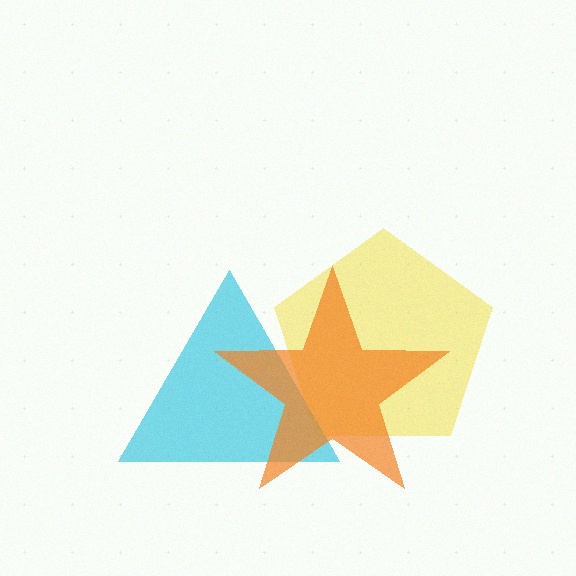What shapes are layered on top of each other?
The layered shapes are: a yellow pentagon, a cyan triangle, an orange star.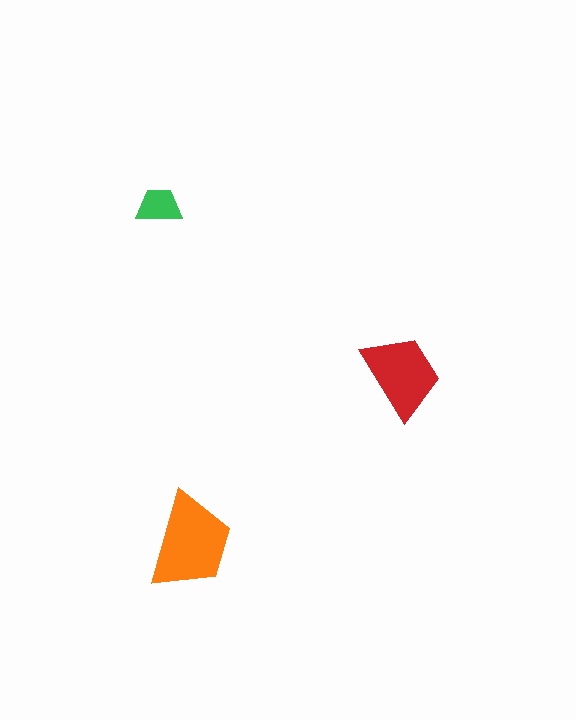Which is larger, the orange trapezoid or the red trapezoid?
The orange one.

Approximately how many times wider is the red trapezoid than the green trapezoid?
About 2 times wider.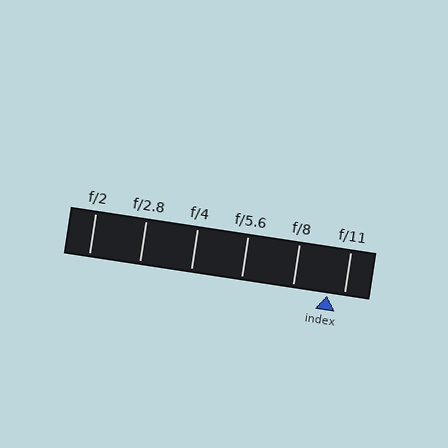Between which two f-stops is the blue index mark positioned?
The index mark is between f/8 and f/11.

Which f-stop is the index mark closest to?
The index mark is closest to f/11.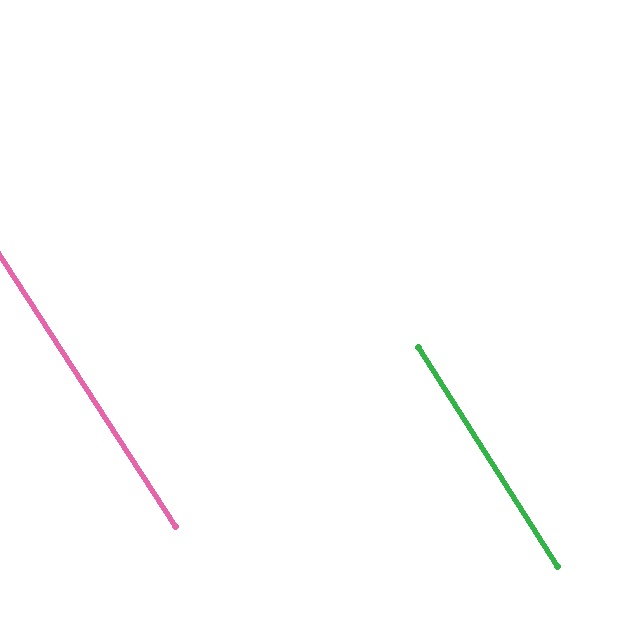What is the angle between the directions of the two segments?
Approximately 1 degree.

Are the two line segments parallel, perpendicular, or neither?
Parallel — their directions differ by only 0.7°.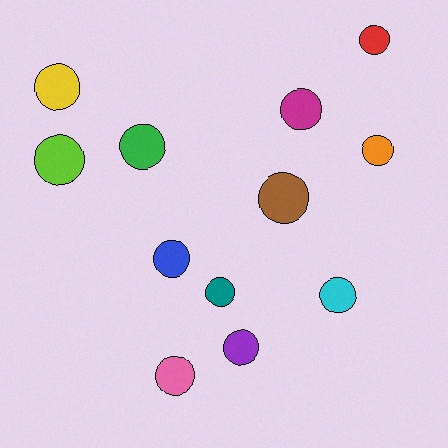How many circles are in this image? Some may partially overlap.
There are 12 circles.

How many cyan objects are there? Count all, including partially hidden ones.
There is 1 cyan object.